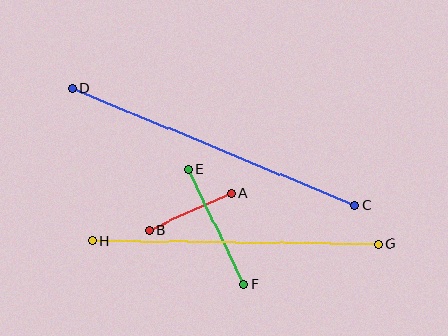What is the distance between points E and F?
The distance is approximately 128 pixels.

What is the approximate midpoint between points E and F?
The midpoint is at approximately (216, 227) pixels.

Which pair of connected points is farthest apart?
Points C and D are farthest apart.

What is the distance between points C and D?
The distance is approximately 306 pixels.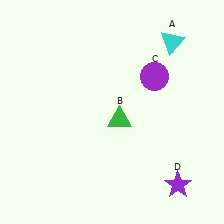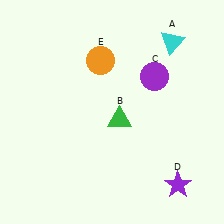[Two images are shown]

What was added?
An orange circle (E) was added in Image 2.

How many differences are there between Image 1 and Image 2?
There is 1 difference between the two images.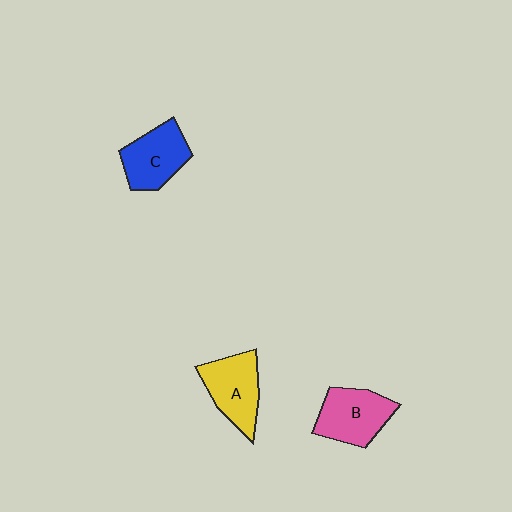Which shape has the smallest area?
Shape C (blue).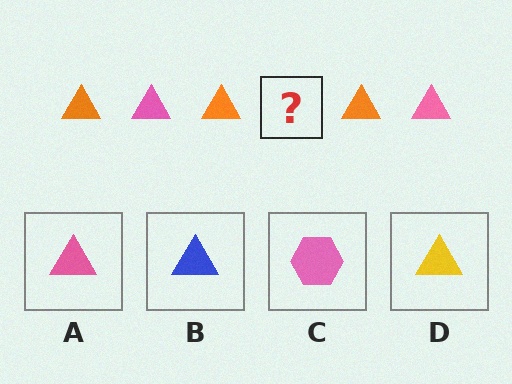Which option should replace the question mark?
Option A.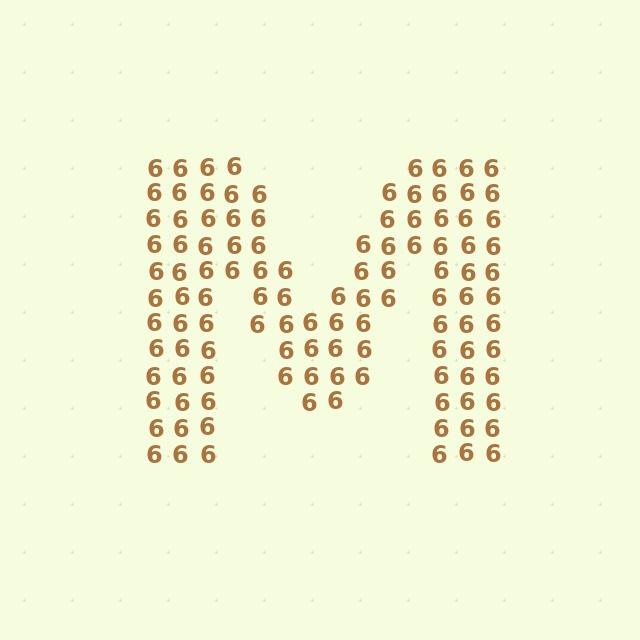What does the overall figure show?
The overall figure shows the letter M.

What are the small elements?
The small elements are digit 6's.